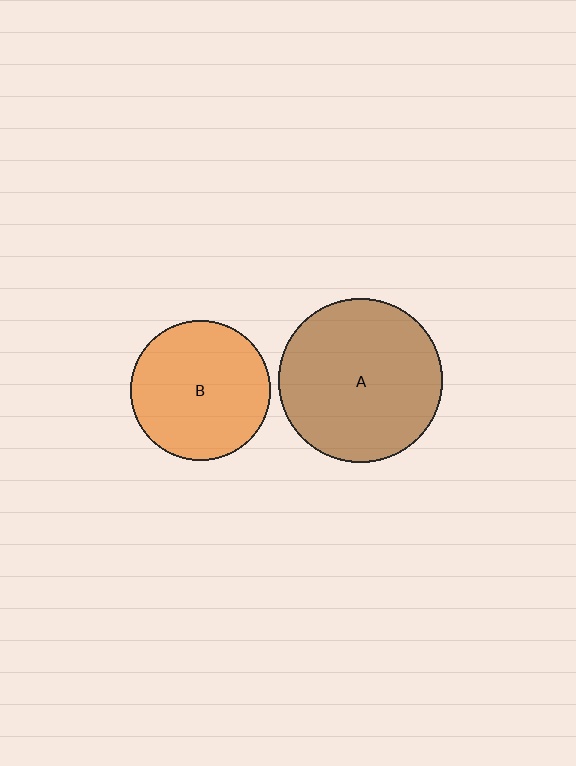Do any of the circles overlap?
No, none of the circles overlap.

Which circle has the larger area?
Circle A (brown).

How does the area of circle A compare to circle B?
Approximately 1.4 times.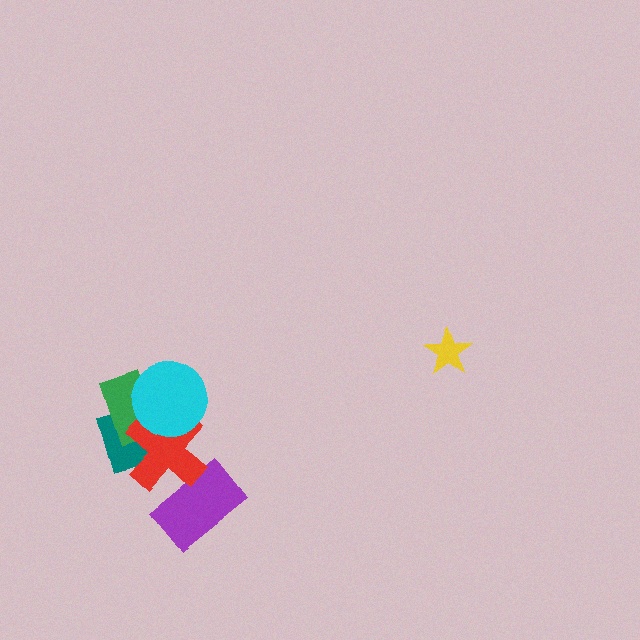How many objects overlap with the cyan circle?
3 objects overlap with the cyan circle.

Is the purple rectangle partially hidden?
Yes, it is partially covered by another shape.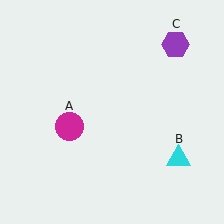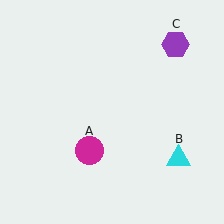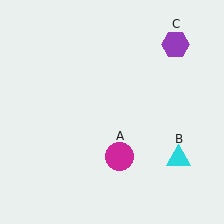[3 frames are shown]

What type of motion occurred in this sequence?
The magenta circle (object A) rotated counterclockwise around the center of the scene.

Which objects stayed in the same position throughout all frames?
Cyan triangle (object B) and purple hexagon (object C) remained stationary.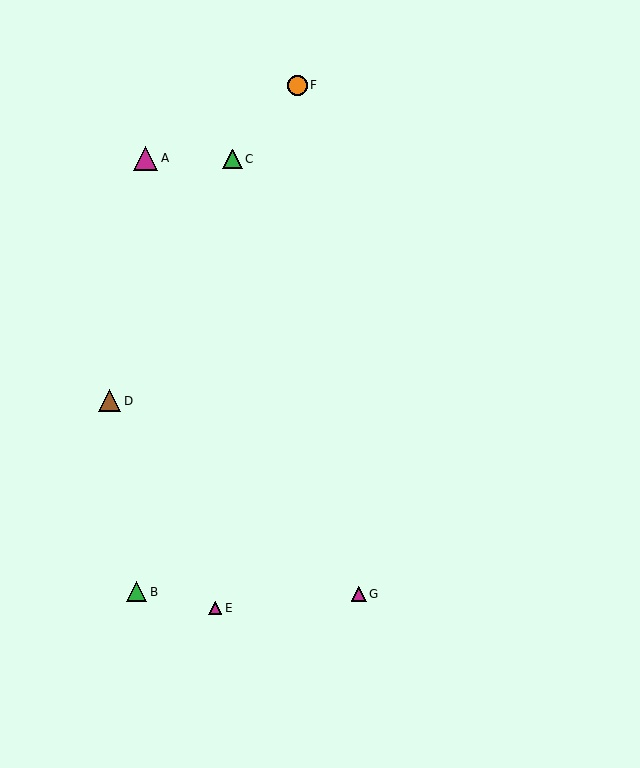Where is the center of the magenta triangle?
The center of the magenta triangle is at (215, 608).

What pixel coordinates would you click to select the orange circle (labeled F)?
Click at (297, 85) to select the orange circle F.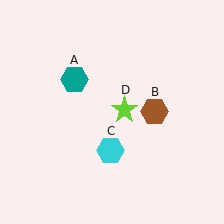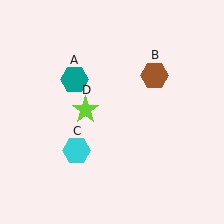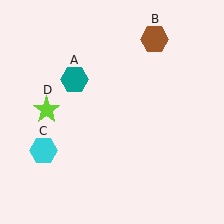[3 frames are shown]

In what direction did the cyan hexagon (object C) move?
The cyan hexagon (object C) moved left.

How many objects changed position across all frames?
3 objects changed position: brown hexagon (object B), cyan hexagon (object C), lime star (object D).